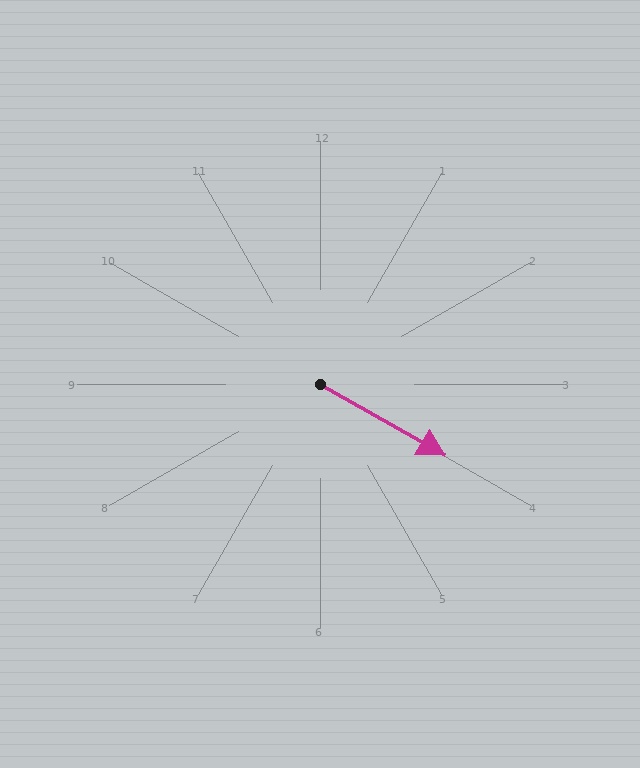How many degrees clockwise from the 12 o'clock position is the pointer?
Approximately 120 degrees.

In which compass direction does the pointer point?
Southeast.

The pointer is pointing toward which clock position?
Roughly 4 o'clock.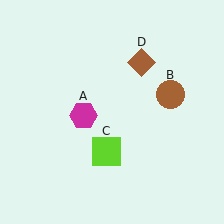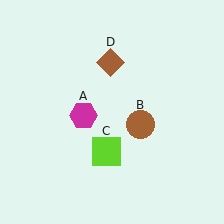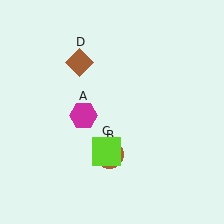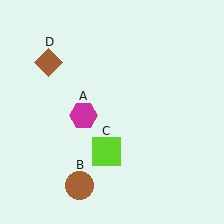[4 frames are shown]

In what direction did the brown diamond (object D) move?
The brown diamond (object D) moved left.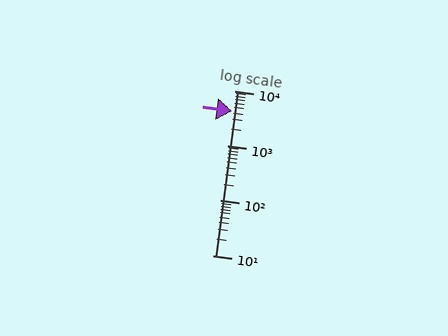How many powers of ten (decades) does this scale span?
The scale spans 3 decades, from 10 to 10000.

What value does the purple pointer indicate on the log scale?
The pointer indicates approximately 4200.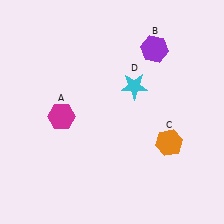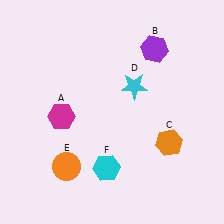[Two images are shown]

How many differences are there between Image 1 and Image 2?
There are 2 differences between the two images.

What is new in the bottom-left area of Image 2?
An orange circle (E) was added in the bottom-left area of Image 2.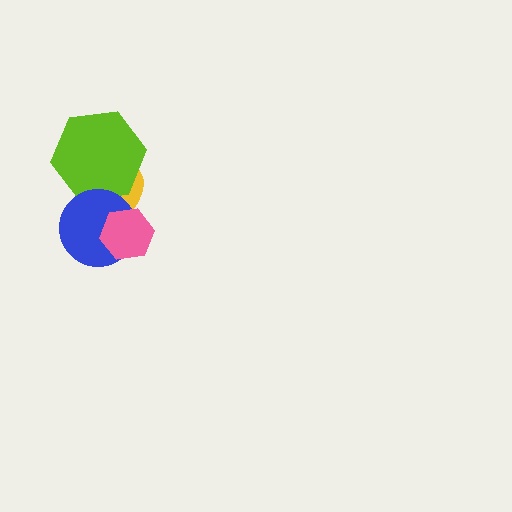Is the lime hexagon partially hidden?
Yes, it is partially covered by another shape.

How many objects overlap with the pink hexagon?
2 objects overlap with the pink hexagon.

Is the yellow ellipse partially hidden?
Yes, it is partially covered by another shape.